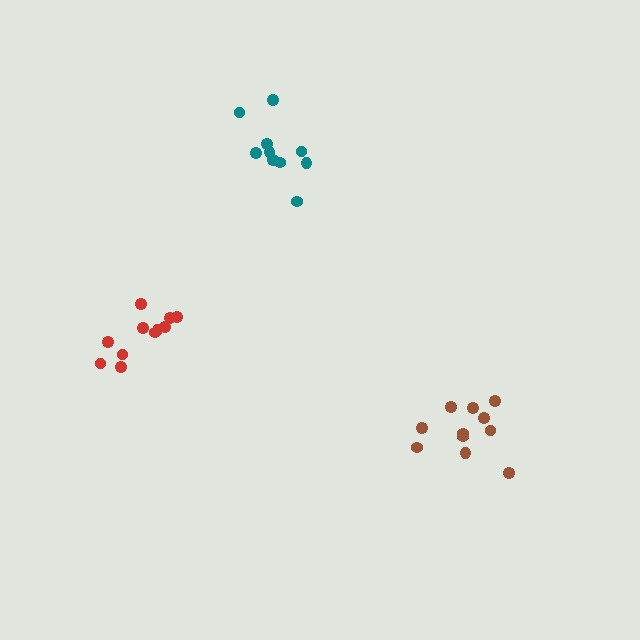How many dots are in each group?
Group 1: 11 dots, Group 2: 10 dots, Group 3: 11 dots (32 total).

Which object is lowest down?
The brown cluster is bottommost.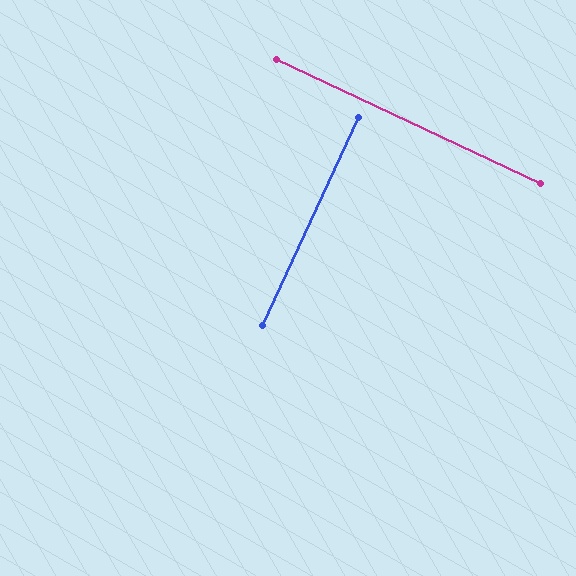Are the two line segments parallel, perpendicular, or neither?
Perpendicular — they meet at approximately 90°.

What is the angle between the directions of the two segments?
Approximately 90 degrees.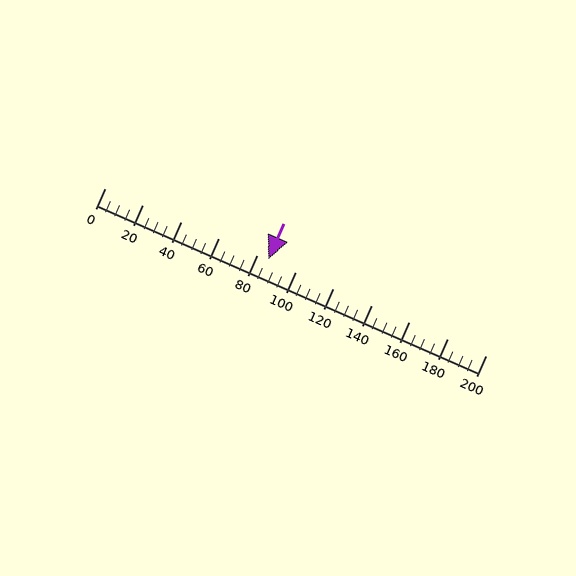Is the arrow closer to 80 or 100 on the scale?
The arrow is closer to 80.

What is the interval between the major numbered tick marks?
The major tick marks are spaced 20 units apart.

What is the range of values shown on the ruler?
The ruler shows values from 0 to 200.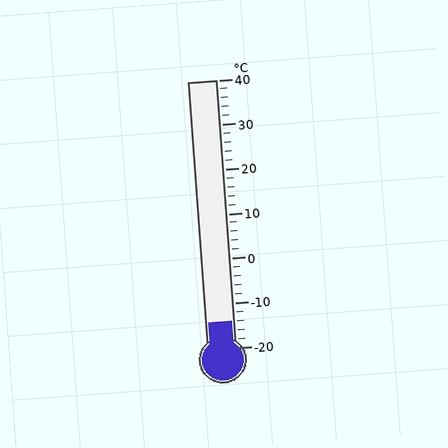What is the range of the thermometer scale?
The thermometer scale ranges from -20°C to 40°C.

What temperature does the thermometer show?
The thermometer shows approximately -14°C.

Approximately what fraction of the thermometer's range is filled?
The thermometer is filled to approximately 10% of its range.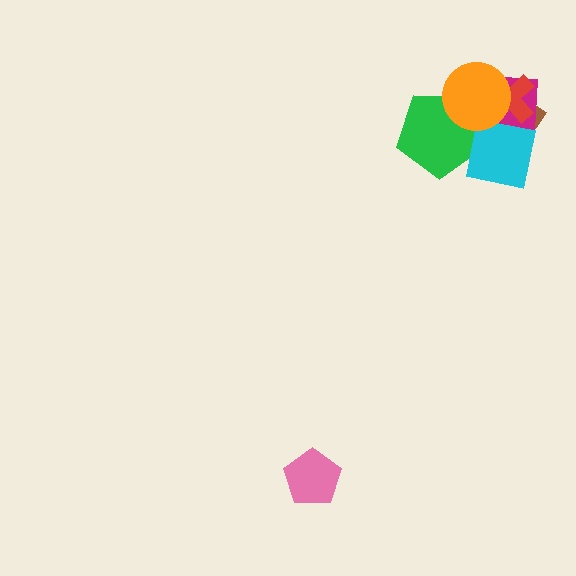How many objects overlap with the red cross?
3 objects overlap with the red cross.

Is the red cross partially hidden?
Yes, it is partially covered by another shape.